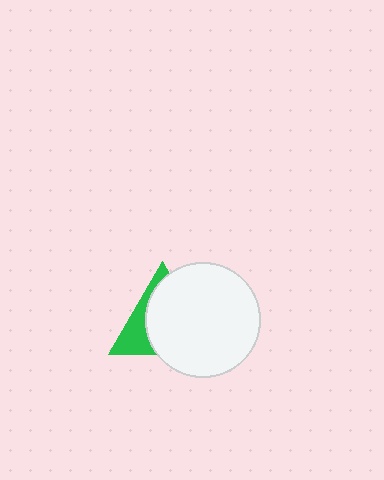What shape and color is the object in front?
The object in front is a white circle.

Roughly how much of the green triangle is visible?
A small part of it is visible (roughly 33%).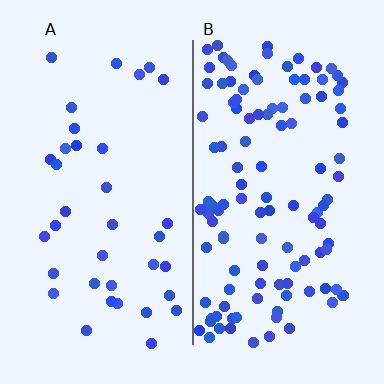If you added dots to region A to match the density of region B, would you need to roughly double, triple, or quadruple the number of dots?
Approximately triple.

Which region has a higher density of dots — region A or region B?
B (the right).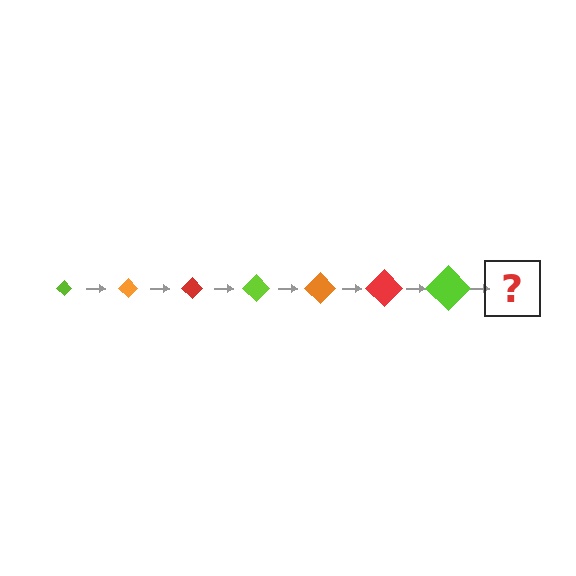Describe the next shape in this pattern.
It should be an orange diamond, larger than the previous one.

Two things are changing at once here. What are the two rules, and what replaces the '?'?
The two rules are that the diamond grows larger each step and the color cycles through lime, orange, and red. The '?' should be an orange diamond, larger than the previous one.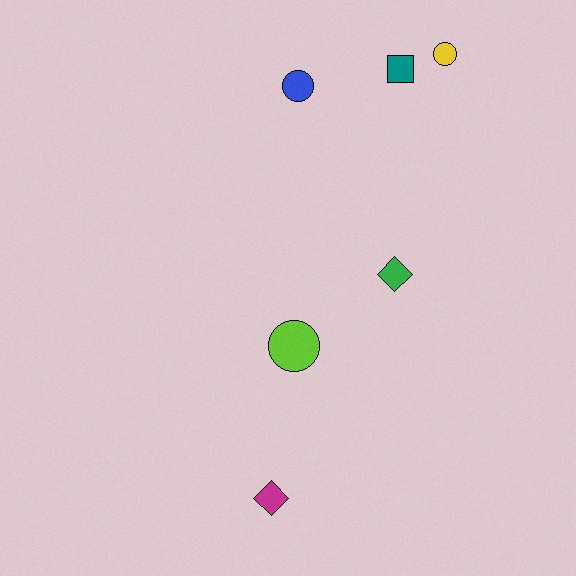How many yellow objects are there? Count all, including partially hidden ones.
There is 1 yellow object.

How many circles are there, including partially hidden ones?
There are 3 circles.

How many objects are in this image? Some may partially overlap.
There are 6 objects.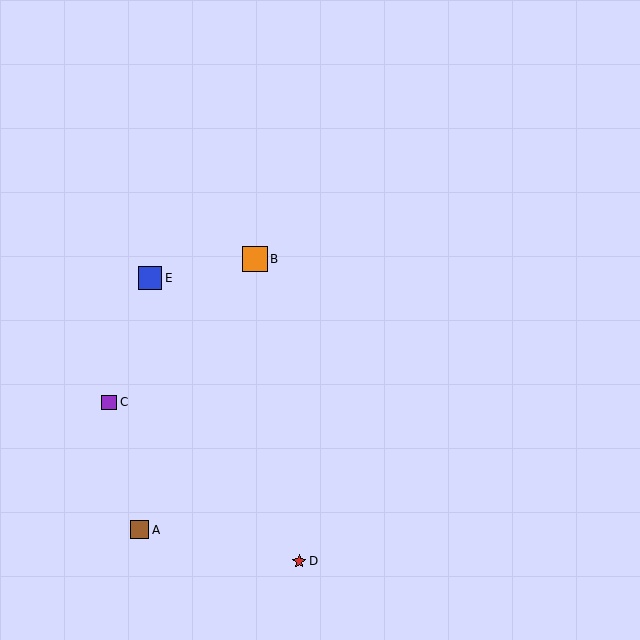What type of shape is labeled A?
Shape A is a brown square.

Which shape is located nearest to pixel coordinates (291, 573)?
The red star (labeled D) at (299, 561) is nearest to that location.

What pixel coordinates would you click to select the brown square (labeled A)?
Click at (140, 530) to select the brown square A.